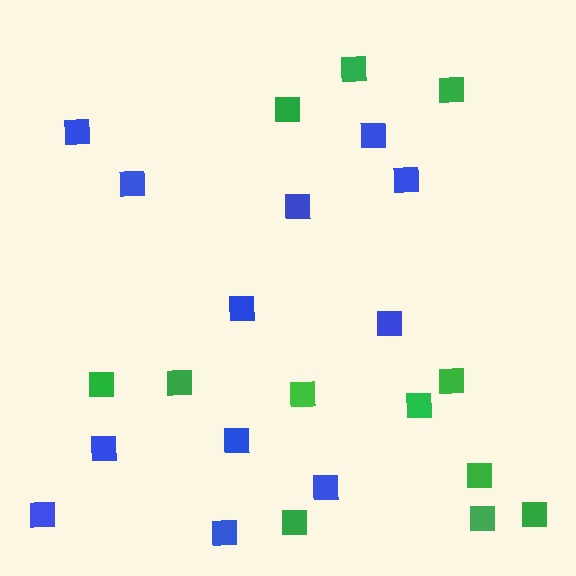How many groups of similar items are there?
There are 2 groups: one group of green squares (12) and one group of blue squares (12).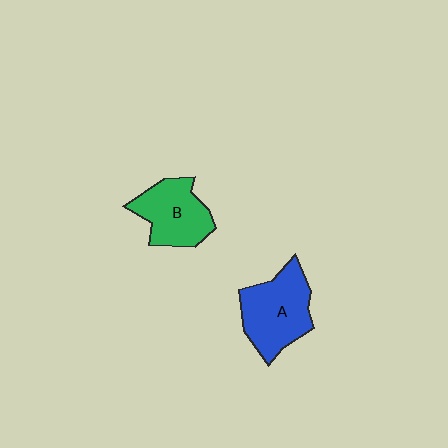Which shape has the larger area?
Shape A (blue).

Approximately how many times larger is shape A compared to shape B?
Approximately 1.2 times.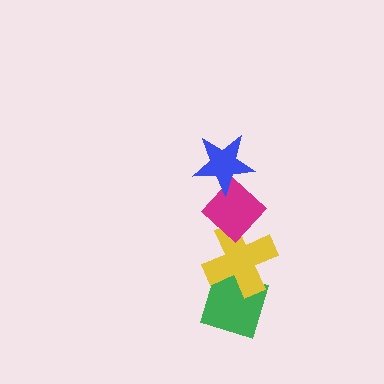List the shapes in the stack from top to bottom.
From top to bottom: the blue star, the magenta diamond, the yellow cross, the green diamond.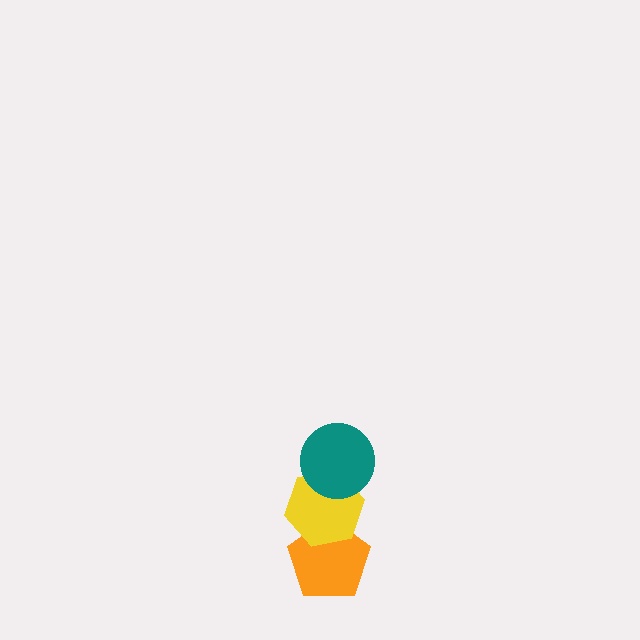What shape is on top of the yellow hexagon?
The teal circle is on top of the yellow hexagon.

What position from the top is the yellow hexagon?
The yellow hexagon is 2nd from the top.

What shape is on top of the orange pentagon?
The yellow hexagon is on top of the orange pentagon.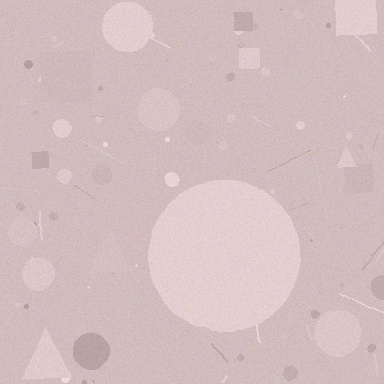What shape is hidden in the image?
A circle is hidden in the image.